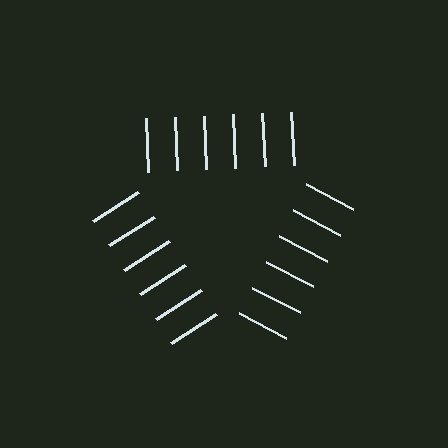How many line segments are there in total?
18 — 6 along each of the 3 edges.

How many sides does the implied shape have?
3 sides — the line-ends trace a triangle.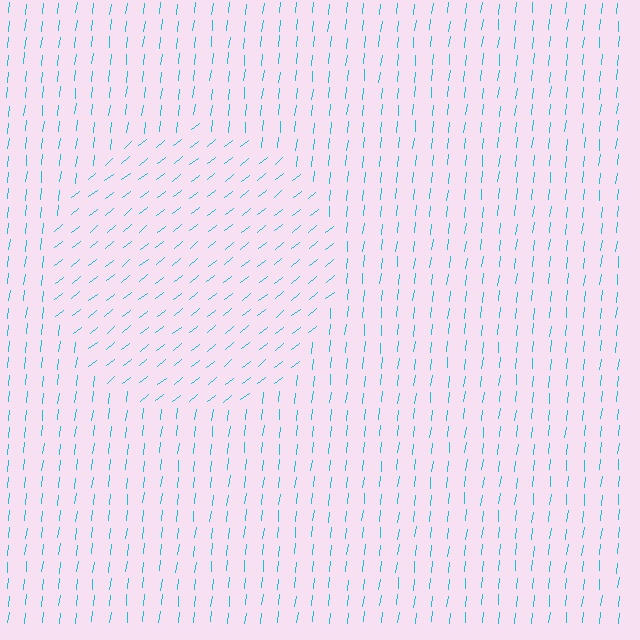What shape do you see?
I see a circle.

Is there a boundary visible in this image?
Yes, there is a texture boundary formed by a change in line orientation.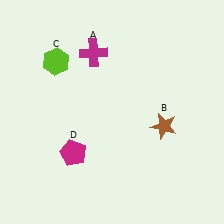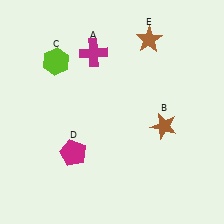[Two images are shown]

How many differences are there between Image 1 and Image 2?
There is 1 difference between the two images.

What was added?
A brown star (E) was added in Image 2.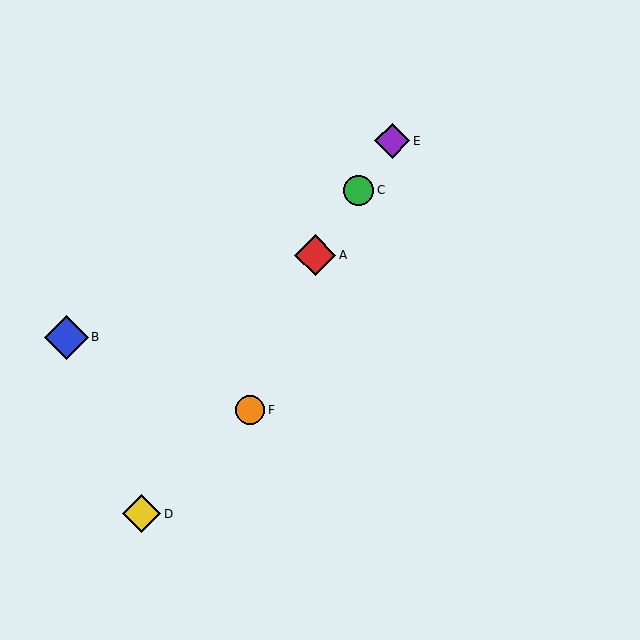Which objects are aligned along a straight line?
Objects A, C, D, E are aligned along a straight line.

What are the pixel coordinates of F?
Object F is at (250, 410).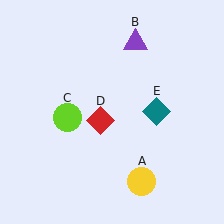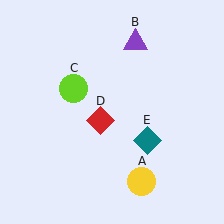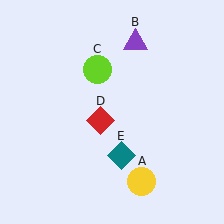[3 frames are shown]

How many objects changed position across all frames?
2 objects changed position: lime circle (object C), teal diamond (object E).